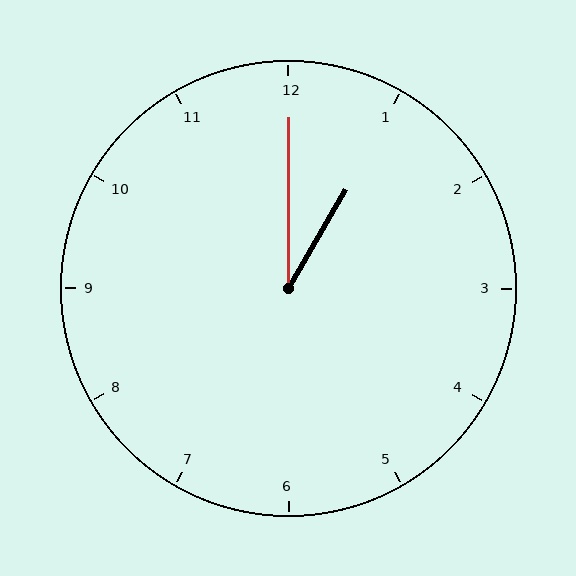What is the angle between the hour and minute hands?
Approximately 30 degrees.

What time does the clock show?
1:00.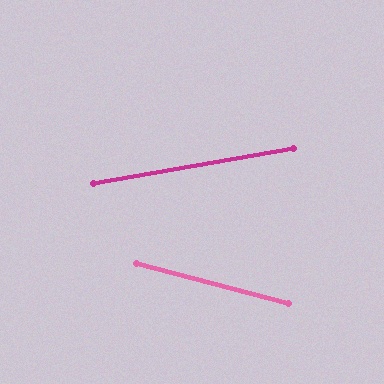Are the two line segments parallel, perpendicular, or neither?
Neither parallel nor perpendicular — they differ by about 25°.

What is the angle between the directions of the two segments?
Approximately 25 degrees.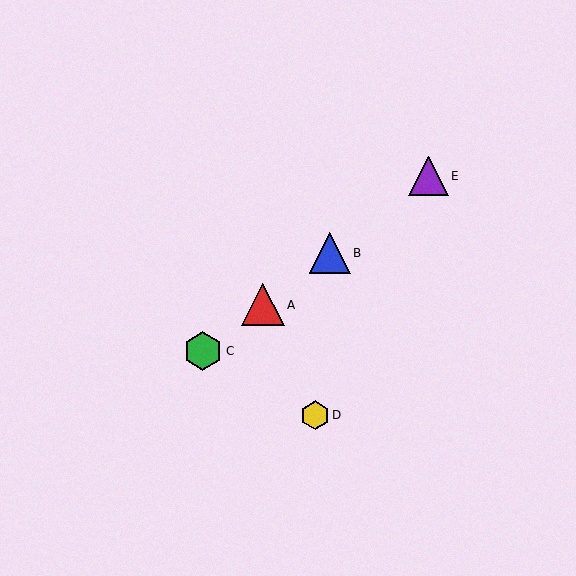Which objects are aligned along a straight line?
Objects A, B, C, E are aligned along a straight line.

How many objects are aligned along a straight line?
4 objects (A, B, C, E) are aligned along a straight line.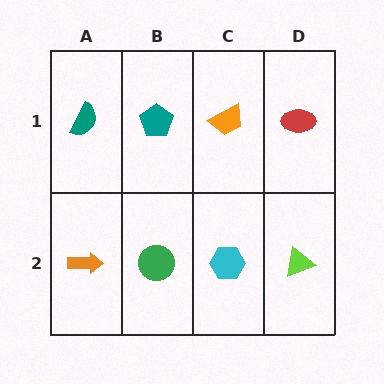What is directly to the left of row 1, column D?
An orange trapezoid.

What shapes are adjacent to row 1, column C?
A cyan hexagon (row 2, column C), a teal pentagon (row 1, column B), a red ellipse (row 1, column D).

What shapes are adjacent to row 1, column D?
A lime triangle (row 2, column D), an orange trapezoid (row 1, column C).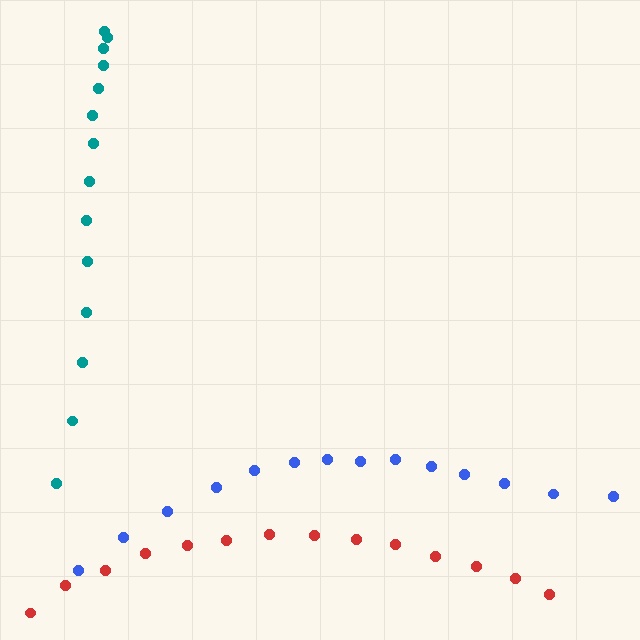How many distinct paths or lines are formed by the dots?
There are 3 distinct paths.